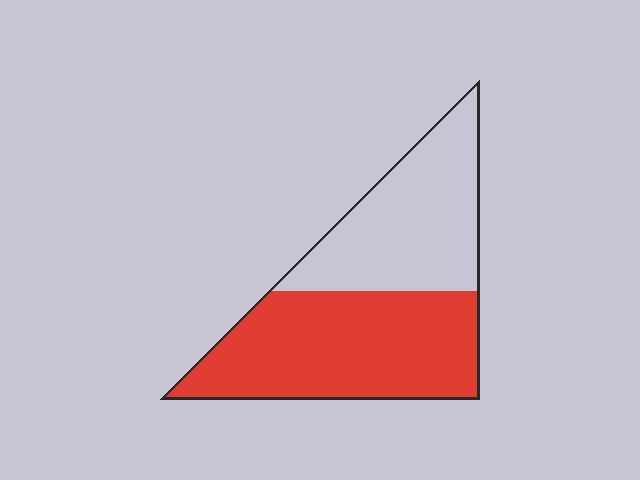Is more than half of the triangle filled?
Yes.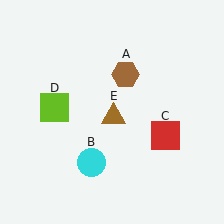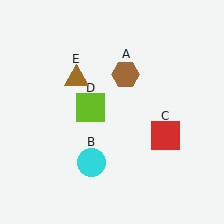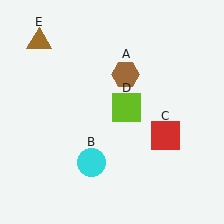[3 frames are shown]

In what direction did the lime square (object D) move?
The lime square (object D) moved right.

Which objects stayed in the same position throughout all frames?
Brown hexagon (object A) and cyan circle (object B) and red square (object C) remained stationary.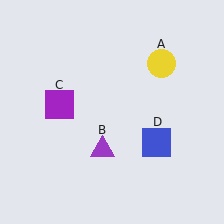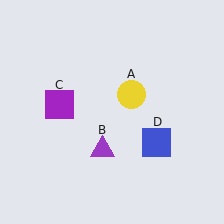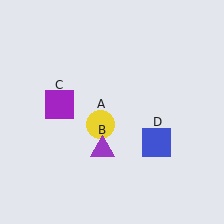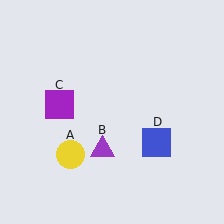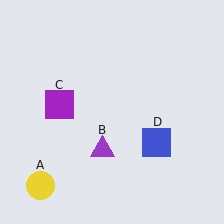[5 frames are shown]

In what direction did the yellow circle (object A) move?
The yellow circle (object A) moved down and to the left.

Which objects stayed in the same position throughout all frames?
Purple triangle (object B) and purple square (object C) and blue square (object D) remained stationary.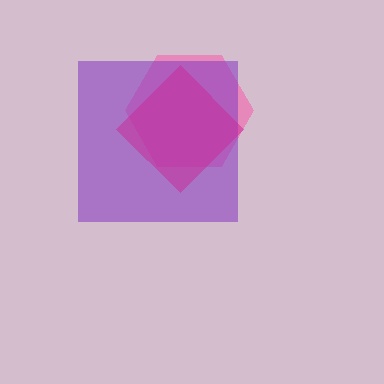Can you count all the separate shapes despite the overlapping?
Yes, there are 3 separate shapes.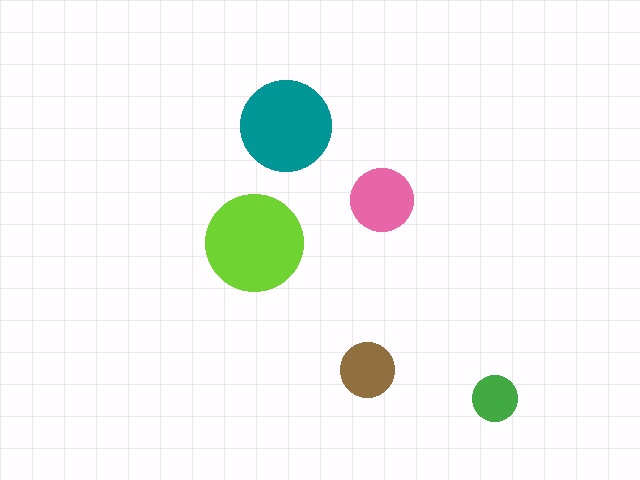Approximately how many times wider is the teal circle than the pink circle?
About 1.5 times wider.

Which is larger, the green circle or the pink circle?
The pink one.